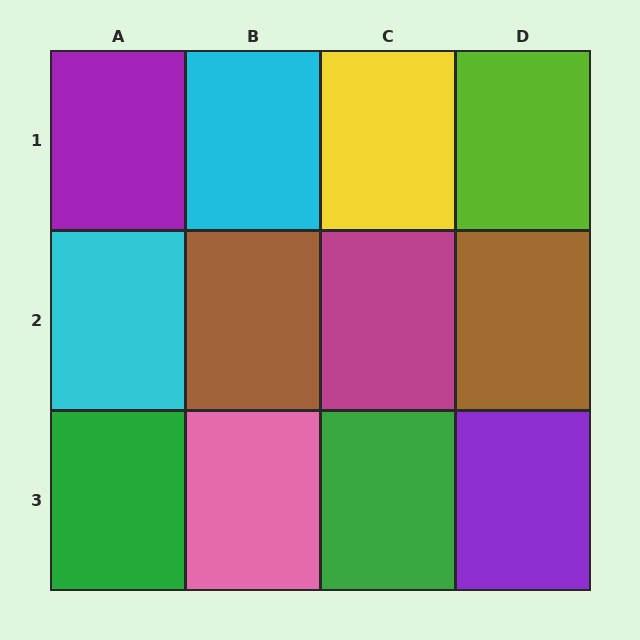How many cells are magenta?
1 cell is magenta.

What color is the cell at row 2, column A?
Cyan.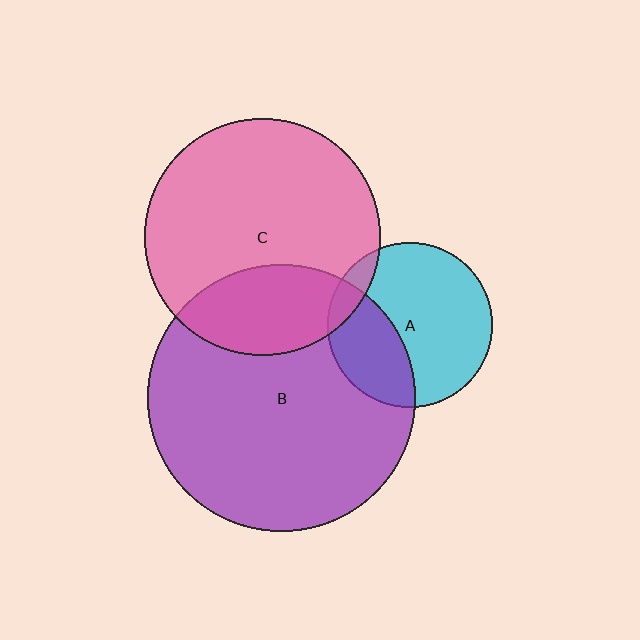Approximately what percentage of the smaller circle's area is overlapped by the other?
Approximately 25%.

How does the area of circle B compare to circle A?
Approximately 2.6 times.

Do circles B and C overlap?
Yes.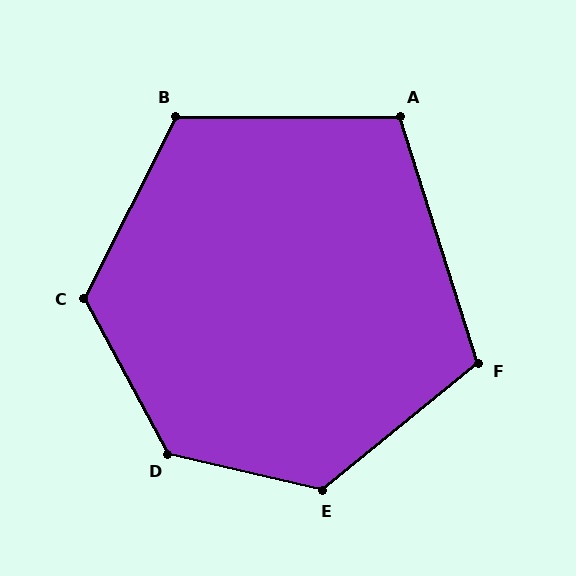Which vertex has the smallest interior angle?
A, at approximately 108 degrees.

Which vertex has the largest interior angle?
D, at approximately 132 degrees.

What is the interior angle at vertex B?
Approximately 117 degrees (obtuse).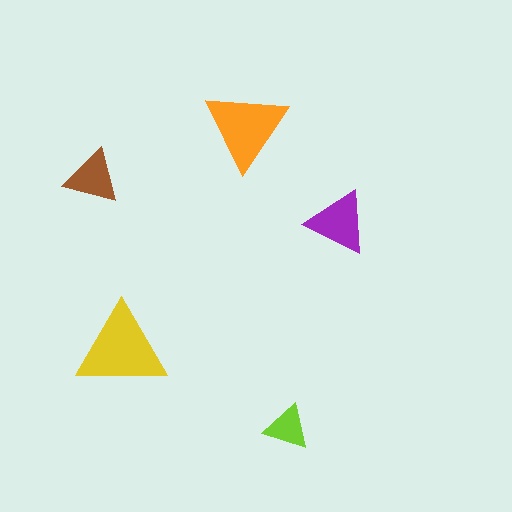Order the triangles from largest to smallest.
the yellow one, the orange one, the purple one, the brown one, the lime one.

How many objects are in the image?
There are 5 objects in the image.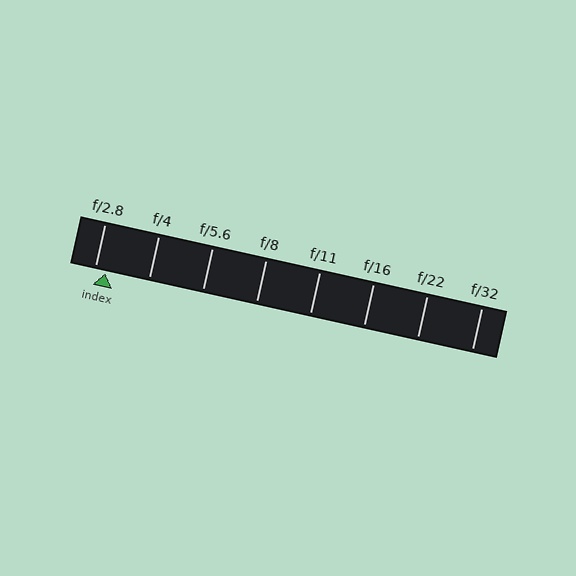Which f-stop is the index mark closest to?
The index mark is closest to f/2.8.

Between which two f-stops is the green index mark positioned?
The index mark is between f/2.8 and f/4.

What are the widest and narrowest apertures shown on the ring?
The widest aperture shown is f/2.8 and the narrowest is f/32.